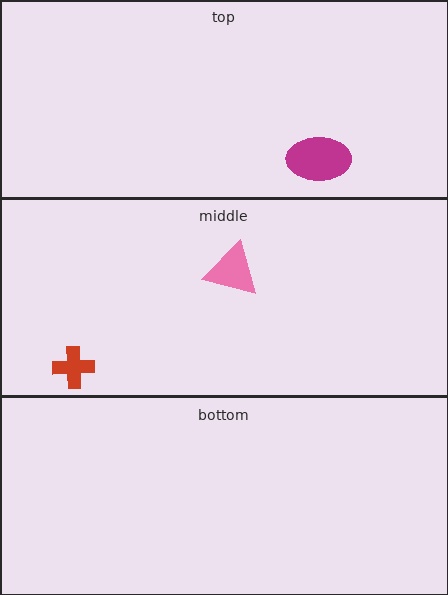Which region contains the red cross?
The middle region.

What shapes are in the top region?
The magenta ellipse.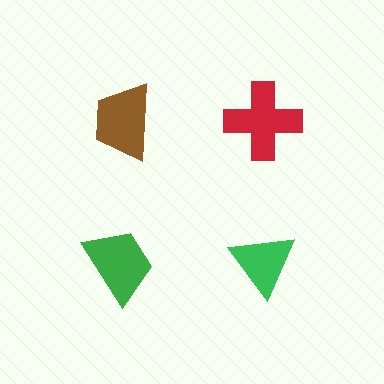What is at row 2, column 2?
A green triangle.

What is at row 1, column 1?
A brown trapezoid.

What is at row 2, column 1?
A green trapezoid.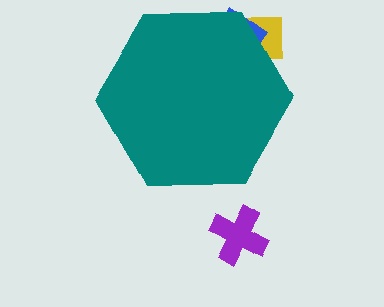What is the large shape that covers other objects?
A teal hexagon.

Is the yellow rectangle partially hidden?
Yes, the yellow rectangle is partially hidden behind the teal hexagon.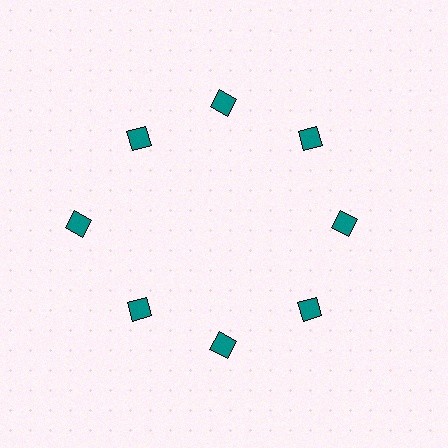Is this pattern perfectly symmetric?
No. The 8 teal diamonds are arranged in a ring, but one element near the 9 o'clock position is pushed outward from the center, breaking the 8-fold rotational symmetry.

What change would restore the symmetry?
The symmetry would be restored by moving it inward, back onto the ring so that all 8 diamonds sit at equal angles and equal distance from the center.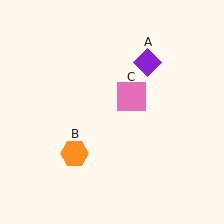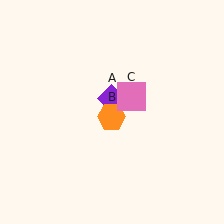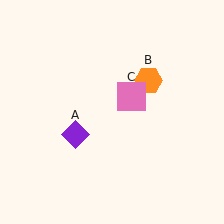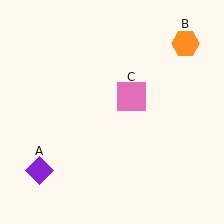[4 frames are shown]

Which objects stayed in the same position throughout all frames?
Pink square (object C) remained stationary.